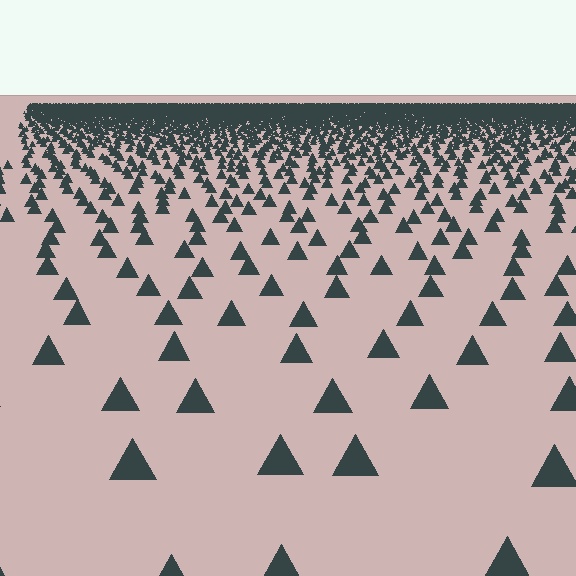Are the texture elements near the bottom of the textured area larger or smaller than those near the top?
Larger. Near the bottom, elements are closer to the viewer and appear at a bigger on-screen size.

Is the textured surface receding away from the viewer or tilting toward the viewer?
The surface is receding away from the viewer. Texture elements get smaller and denser toward the top.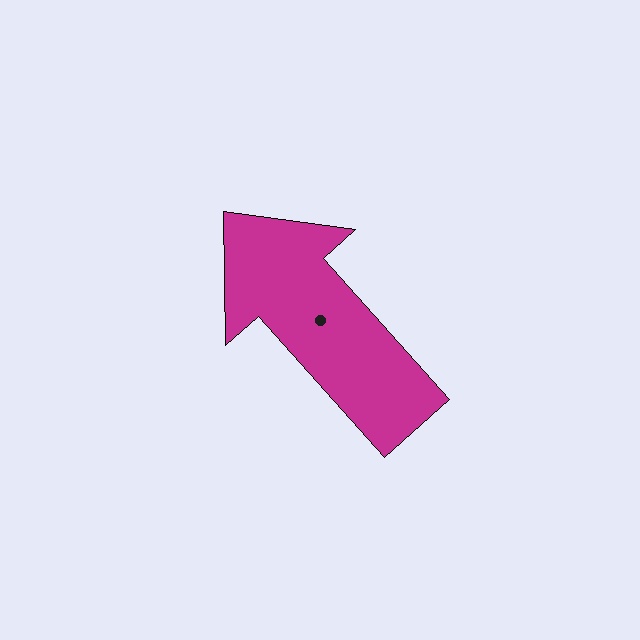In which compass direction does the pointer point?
Northwest.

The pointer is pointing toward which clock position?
Roughly 11 o'clock.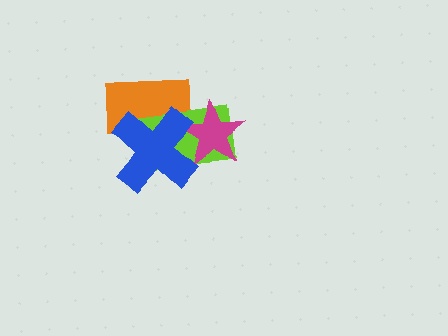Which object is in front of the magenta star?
The blue cross is in front of the magenta star.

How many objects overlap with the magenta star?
2 objects overlap with the magenta star.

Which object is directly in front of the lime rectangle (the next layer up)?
The magenta star is directly in front of the lime rectangle.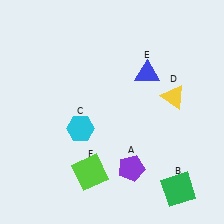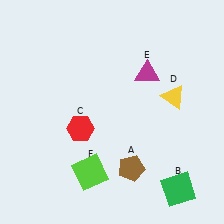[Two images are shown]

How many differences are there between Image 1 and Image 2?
There are 3 differences between the two images.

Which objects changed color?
A changed from purple to brown. C changed from cyan to red. E changed from blue to magenta.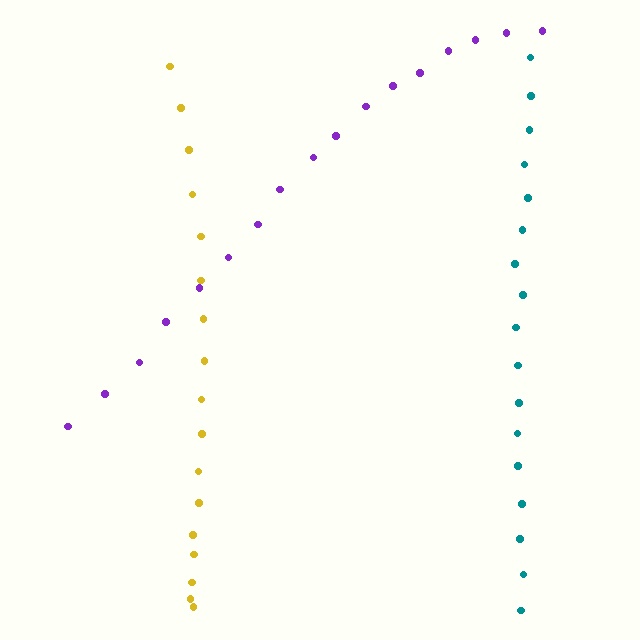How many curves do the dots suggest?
There are 3 distinct paths.